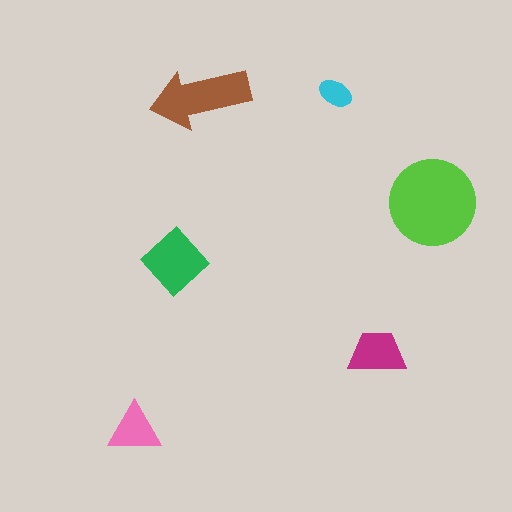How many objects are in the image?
There are 6 objects in the image.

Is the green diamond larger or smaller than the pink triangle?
Larger.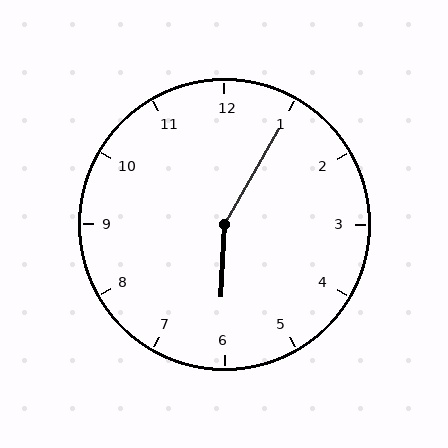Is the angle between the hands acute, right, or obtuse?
It is obtuse.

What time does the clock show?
6:05.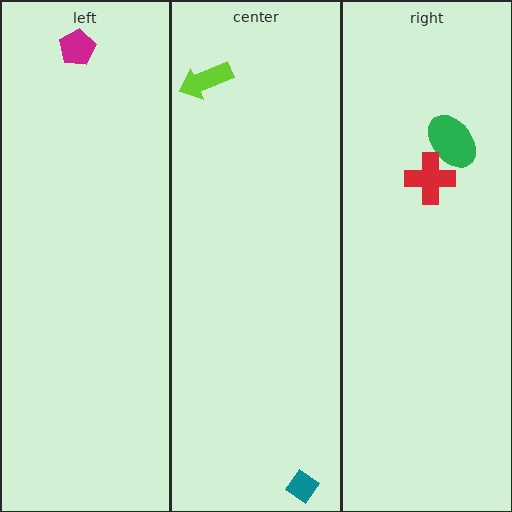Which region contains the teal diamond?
The center region.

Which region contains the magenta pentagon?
The left region.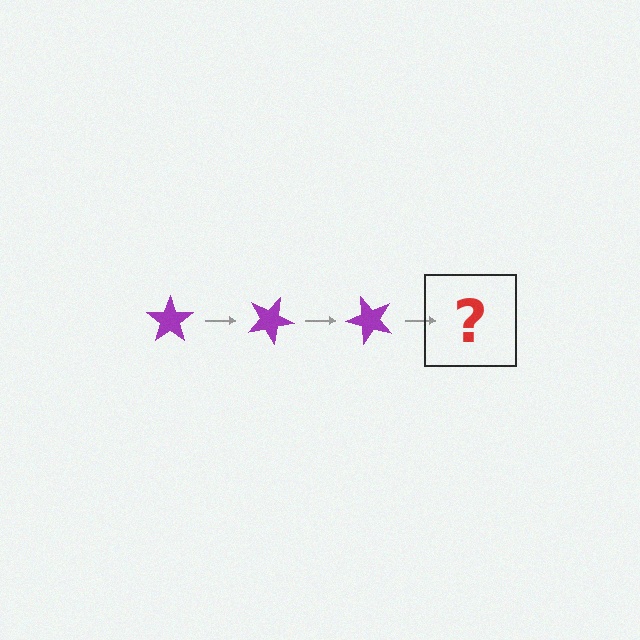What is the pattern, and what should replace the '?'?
The pattern is that the star rotates 25 degrees each step. The '?' should be a purple star rotated 75 degrees.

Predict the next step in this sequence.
The next step is a purple star rotated 75 degrees.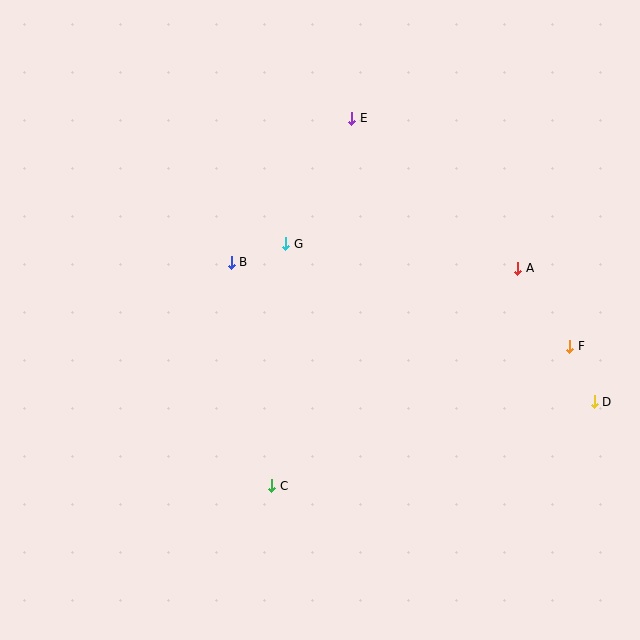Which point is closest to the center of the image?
Point G at (286, 244) is closest to the center.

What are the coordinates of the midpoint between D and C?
The midpoint between D and C is at (433, 444).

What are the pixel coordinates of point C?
Point C is at (272, 486).